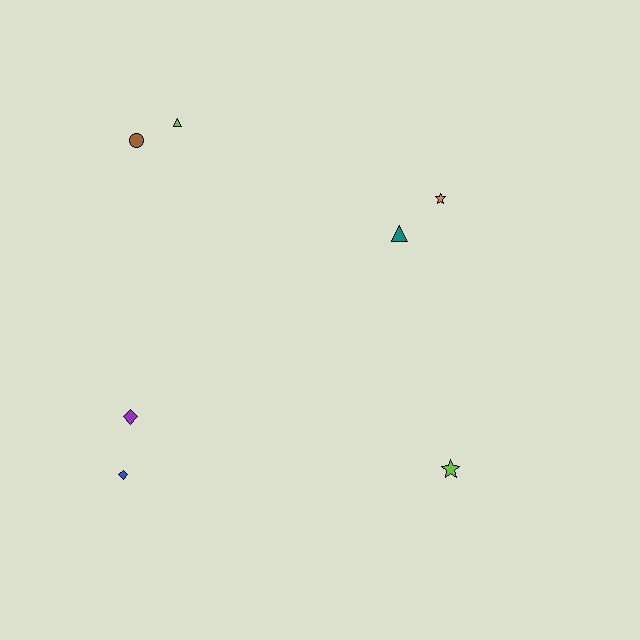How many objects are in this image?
There are 7 objects.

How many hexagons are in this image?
There are no hexagons.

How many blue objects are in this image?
There is 1 blue object.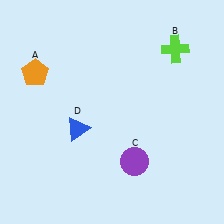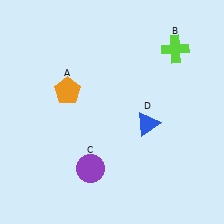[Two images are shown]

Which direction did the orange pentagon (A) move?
The orange pentagon (A) moved right.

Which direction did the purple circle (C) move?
The purple circle (C) moved left.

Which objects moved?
The objects that moved are: the orange pentagon (A), the purple circle (C), the blue triangle (D).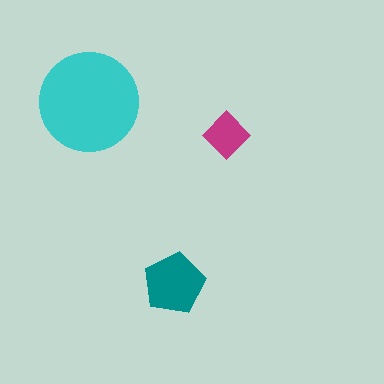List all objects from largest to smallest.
The cyan circle, the teal pentagon, the magenta diamond.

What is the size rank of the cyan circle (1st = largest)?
1st.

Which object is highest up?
The cyan circle is topmost.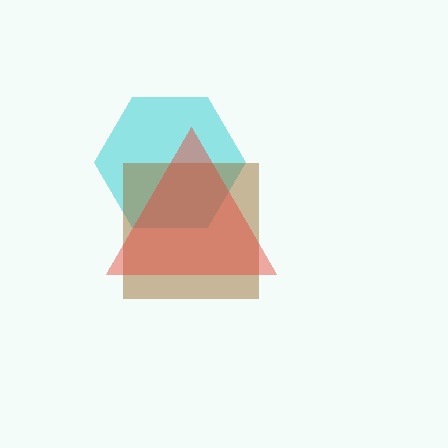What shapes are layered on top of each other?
The layered shapes are: a cyan hexagon, a brown square, a red triangle.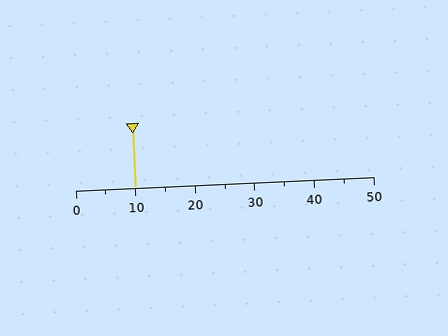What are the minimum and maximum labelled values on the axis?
The axis runs from 0 to 50.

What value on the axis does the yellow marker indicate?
The marker indicates approximately 10.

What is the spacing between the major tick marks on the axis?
The major ticks are spaced 10 apart.